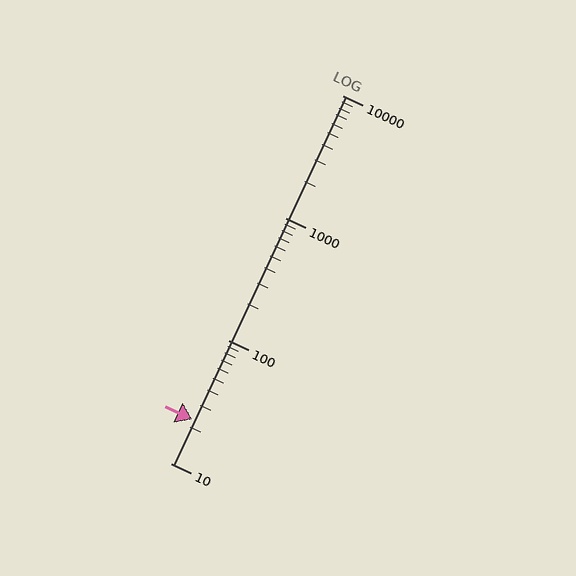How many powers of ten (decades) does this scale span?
The scale spans 3 decades, from 10 to 10000.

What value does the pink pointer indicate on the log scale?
The pointer indicates approximately 23.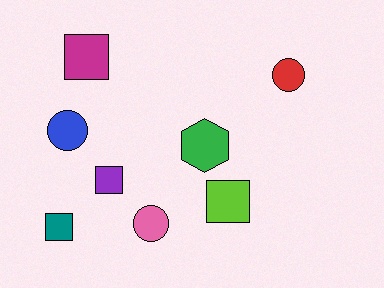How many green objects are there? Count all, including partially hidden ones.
There is 1 green object.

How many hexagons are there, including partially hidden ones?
There is 1 hexagon.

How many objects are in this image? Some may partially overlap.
There are 8 objects.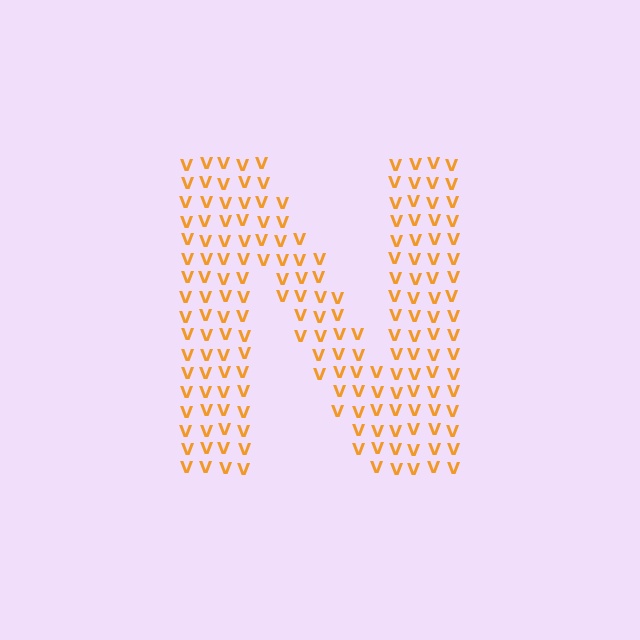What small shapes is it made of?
It is made of small letter V's.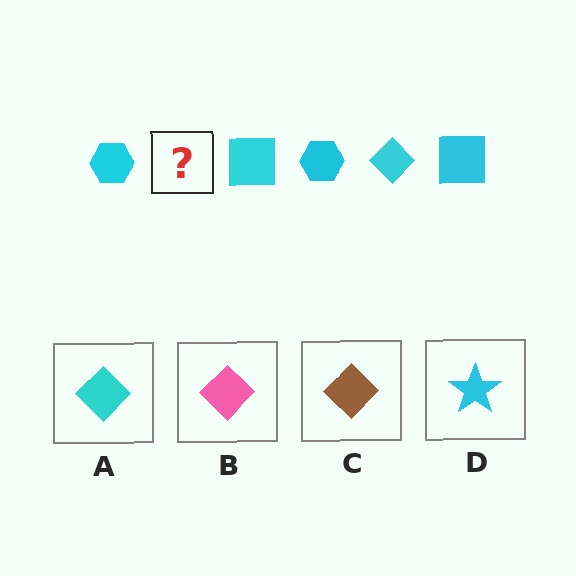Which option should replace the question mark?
Option A.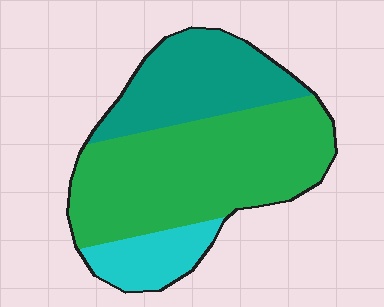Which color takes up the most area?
Green, at roughly 55%.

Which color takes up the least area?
Cyan, at roughly 15%.